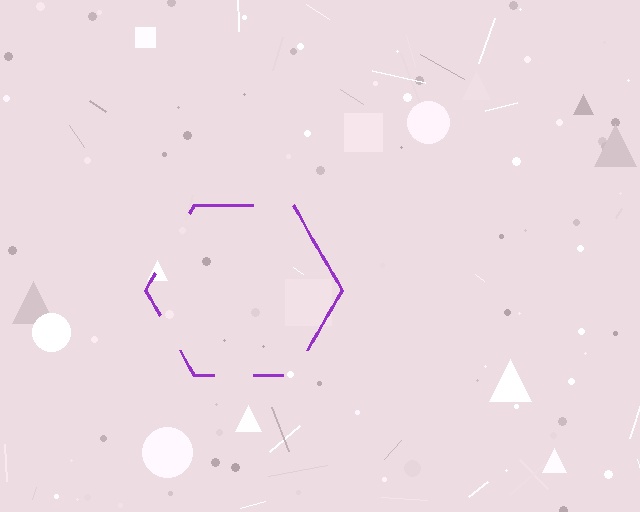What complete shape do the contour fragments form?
The contour fragments form a hexagon.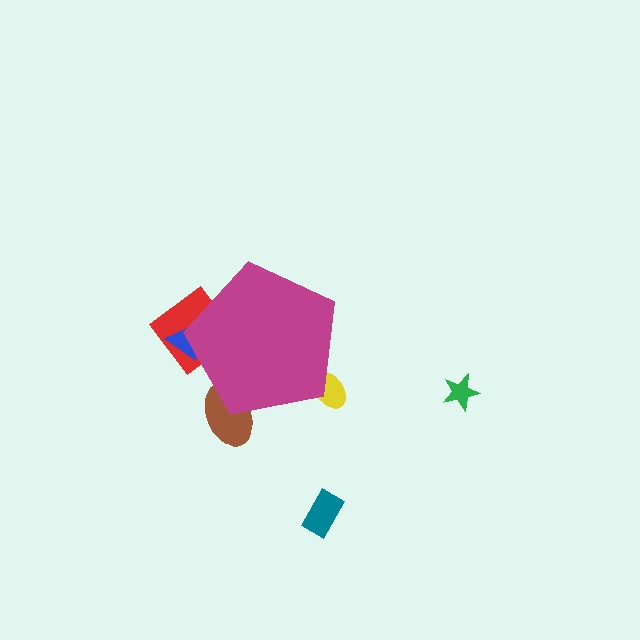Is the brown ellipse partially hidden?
Yes, the brown ellipse is partially hidden behind the magenta pentagon.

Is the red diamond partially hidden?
Yes, the red diamond is partially hidden behind the magenta pentagon.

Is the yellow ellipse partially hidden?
Yes, the yellow ellipse is partially hidden behind the magenta pentagon.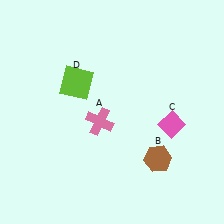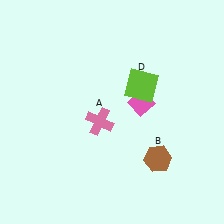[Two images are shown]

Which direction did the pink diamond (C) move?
The pink diamond (C) moved left.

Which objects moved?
The objects that moved are: the pink diamond (C), the lime square (D).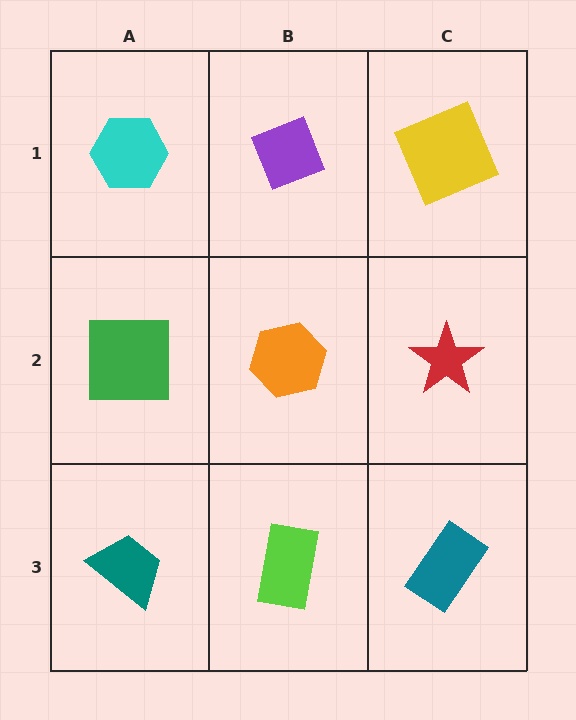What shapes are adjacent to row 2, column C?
A yellow square (row 1, column C), a teal rectangle (row 3, column C), an orange hexagon (row 2, column B).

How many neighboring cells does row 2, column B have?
4.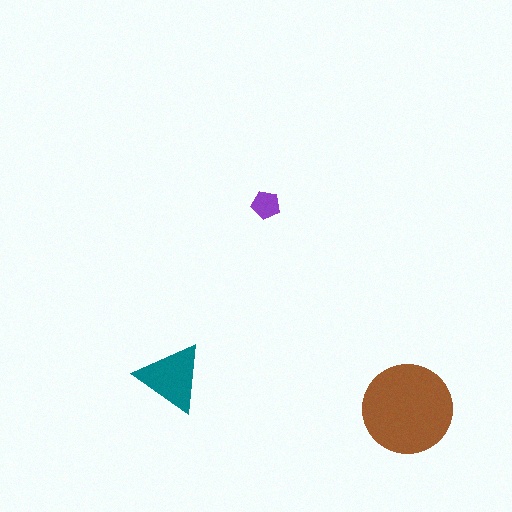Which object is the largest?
The brown circle.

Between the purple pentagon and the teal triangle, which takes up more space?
The teal triangle.